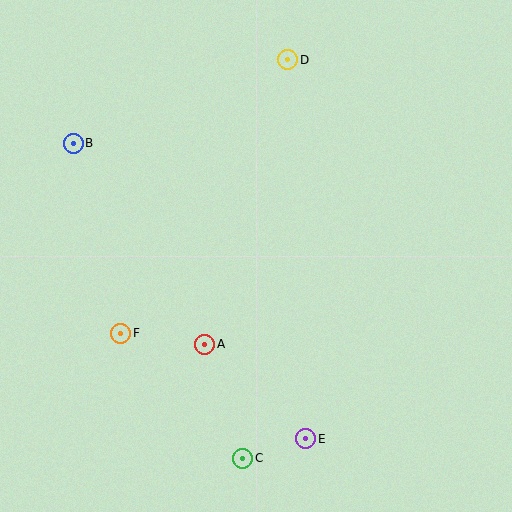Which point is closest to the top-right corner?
Point D is closest to the top-right corner.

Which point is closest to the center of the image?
Point A at (205, 344) is closest to the center.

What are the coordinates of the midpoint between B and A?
The midpoint between B and A is at (139, 244).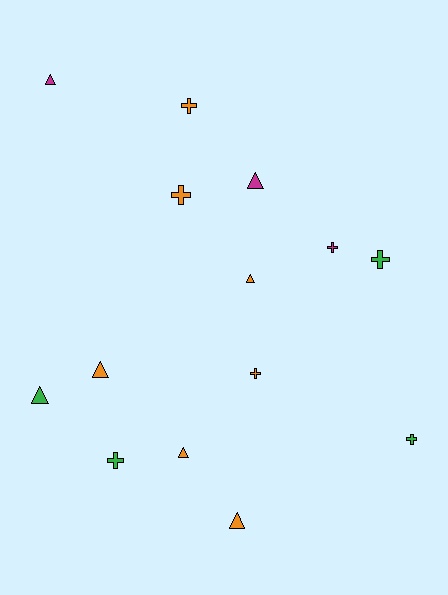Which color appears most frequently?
Orange, with 7 objects.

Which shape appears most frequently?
Cross, with 7 objects.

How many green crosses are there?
There are 3 green crosses.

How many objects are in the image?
There are 14 objects.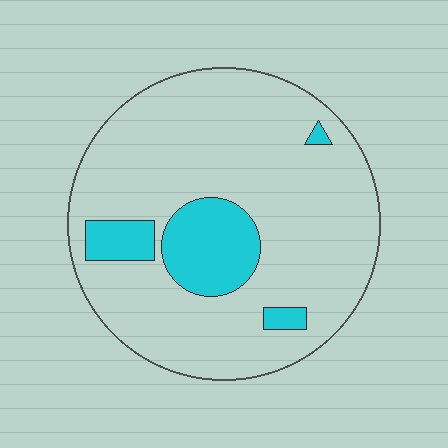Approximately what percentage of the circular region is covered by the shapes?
Approximately 15%.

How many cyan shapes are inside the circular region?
4.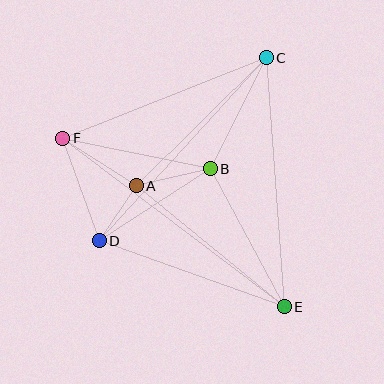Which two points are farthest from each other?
Points E and F are farthest from each other.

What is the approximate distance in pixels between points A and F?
The distance between A and F is approximately 88 pixels.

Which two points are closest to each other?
Points A and D are closest to each other.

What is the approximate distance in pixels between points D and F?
The distance between D and F is approximately 109 pixels.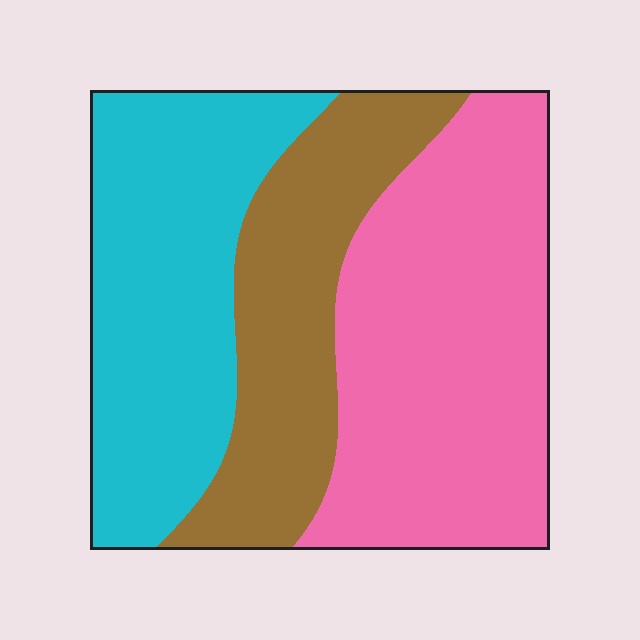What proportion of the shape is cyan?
Cyan covers 33% of the shape.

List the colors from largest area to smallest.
From largest to smallest: pink, cyan, brown.